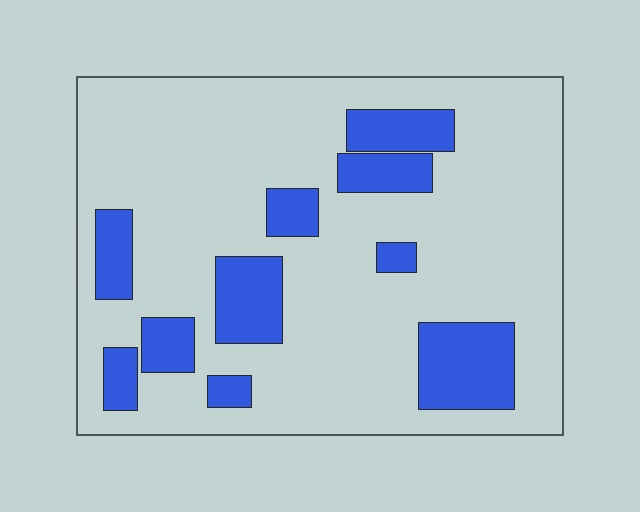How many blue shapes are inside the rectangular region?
10.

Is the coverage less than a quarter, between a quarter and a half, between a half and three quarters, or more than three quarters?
Less than a quarter.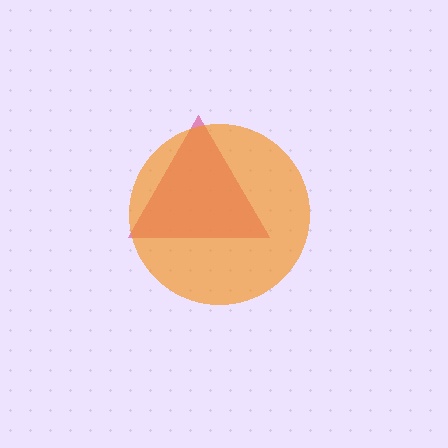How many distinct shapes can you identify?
There are 2 distinct shapes: a pink triangle, an orange circle.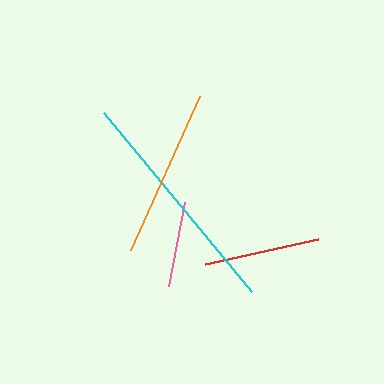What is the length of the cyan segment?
The cyan segment is approximately 232 pixels long.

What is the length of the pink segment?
The pink segment is approximately 86 pixels long.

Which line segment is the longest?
The cyan line is the longest at approximately 232 pixels.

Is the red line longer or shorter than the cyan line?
The cyan line is longer than the red line.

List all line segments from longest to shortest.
From longest to shortest: cyan, orange, red, pink.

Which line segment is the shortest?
The pink line is the shortest at approximately 86 pixels.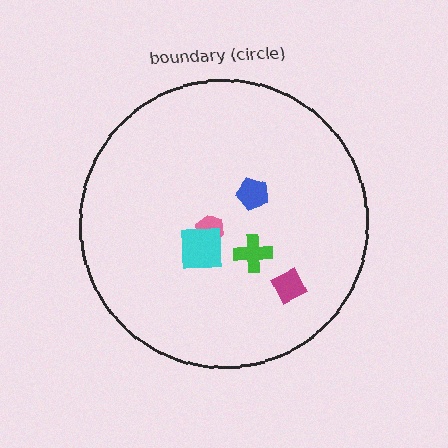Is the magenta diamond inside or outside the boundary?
Inside.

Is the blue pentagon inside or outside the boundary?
Inside.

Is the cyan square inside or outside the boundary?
Inside.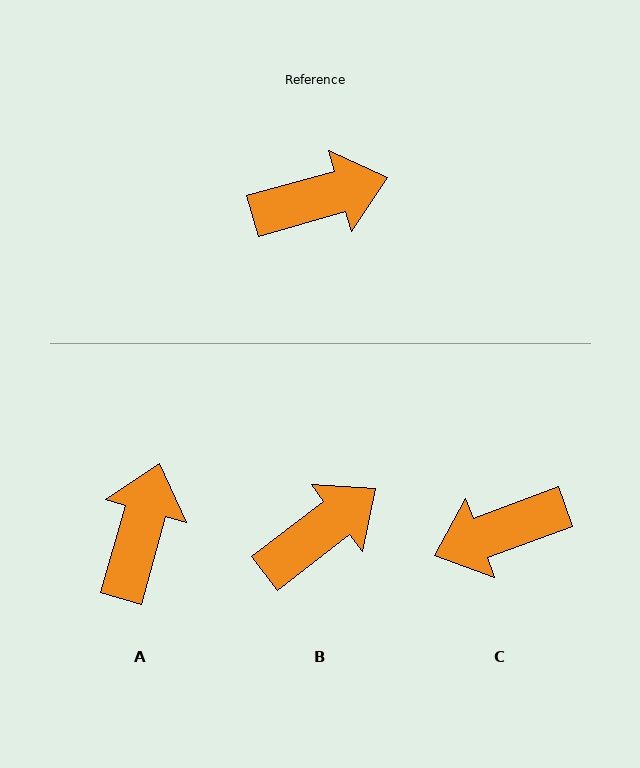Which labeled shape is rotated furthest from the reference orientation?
C, about 176 degrees away.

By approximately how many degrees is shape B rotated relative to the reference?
Approximately 22 degrees counter-clockwise.